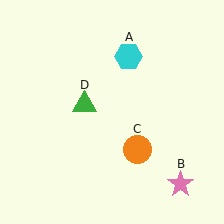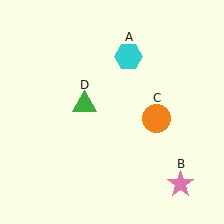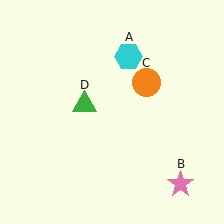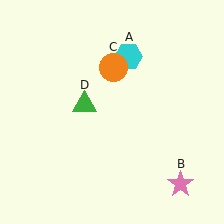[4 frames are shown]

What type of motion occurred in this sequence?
The orange circle (object C) rotated counterclockwise around the center of the scene.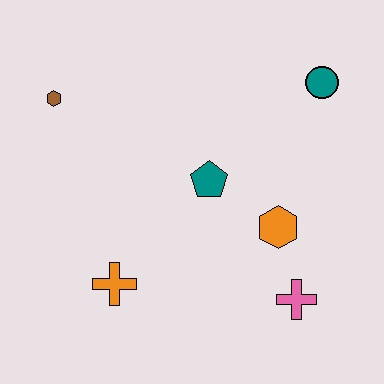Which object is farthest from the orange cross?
The teal circle is farthest from the orange cross.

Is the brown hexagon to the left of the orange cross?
Yes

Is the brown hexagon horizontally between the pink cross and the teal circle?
No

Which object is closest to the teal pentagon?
The orange hexagon is closest to the teal pentagon.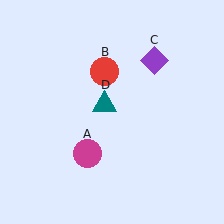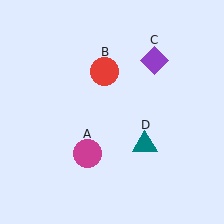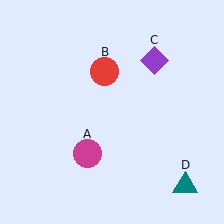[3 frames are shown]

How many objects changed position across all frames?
1 object changed position: teal triangle (object D).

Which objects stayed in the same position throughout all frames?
Magenta circle (object A) and red circle (object B) and purple diamond (object C) remained stationary.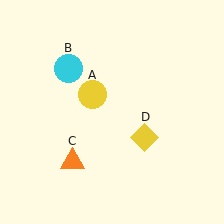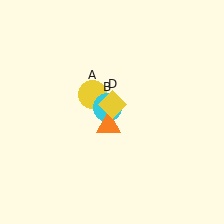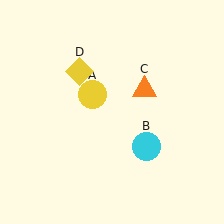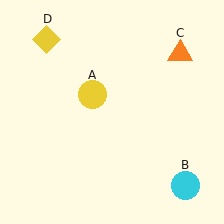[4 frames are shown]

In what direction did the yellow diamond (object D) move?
The yellow diamond (object D) moved up and to the left.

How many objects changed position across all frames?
3 objects changed position: cyan circle (object B), orange triangle (object C), yellow diamond (object D).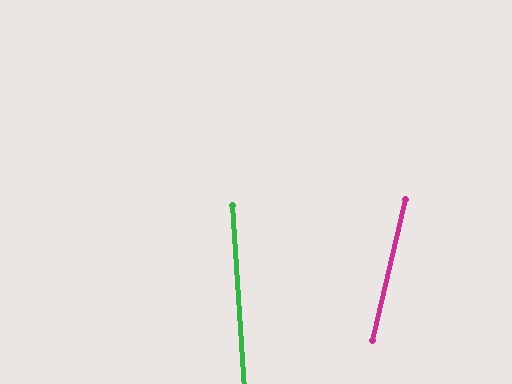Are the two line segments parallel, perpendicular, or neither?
Neither parallel nor perpendicular — they differ by about 17°.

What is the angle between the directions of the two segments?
Approximately 17 degrees.